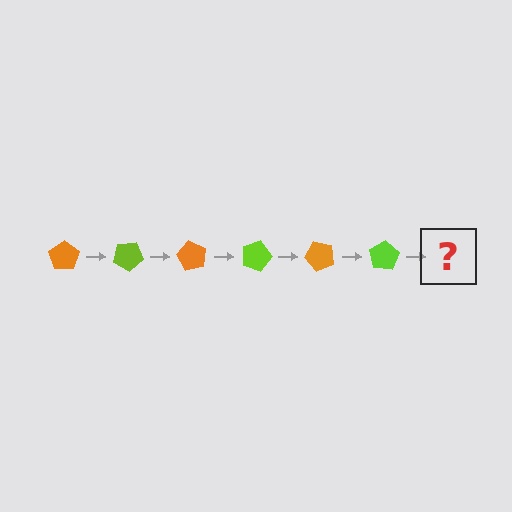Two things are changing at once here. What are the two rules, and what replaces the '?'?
The two rules are that it rotates 30 degrees each step and the color cycles through orange and lime. The '?' should be an orange pentagon, rotated 180 degrees from the start.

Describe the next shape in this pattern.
It should be an orange pentagon, rotated 180 degrees from the start.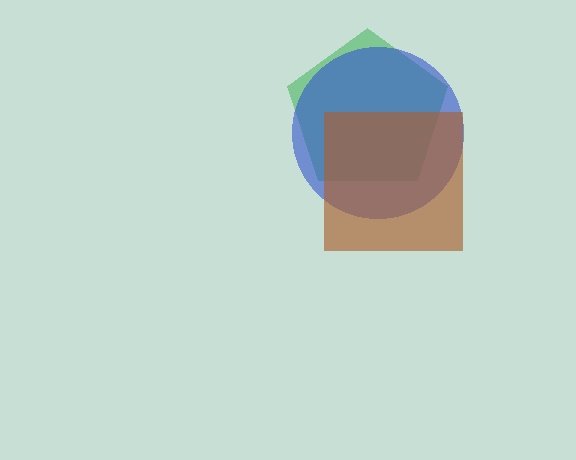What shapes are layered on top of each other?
The layered shapes are: a green pentagon, a blue circle, a brown square.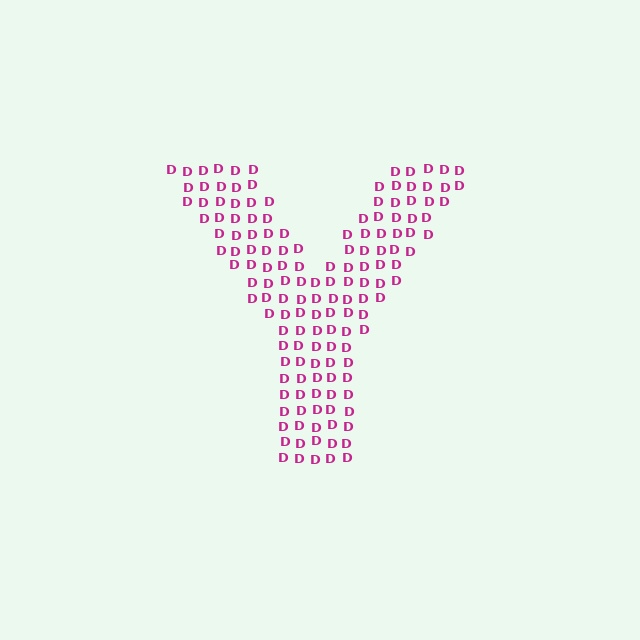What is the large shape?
The large shape is the letter Y.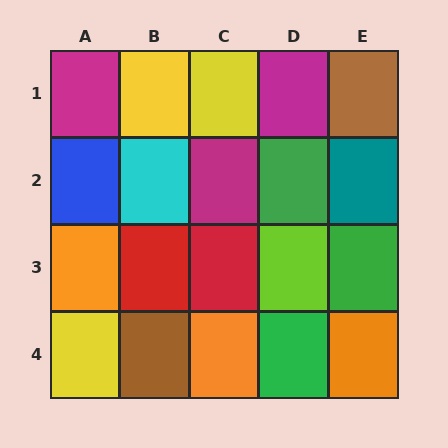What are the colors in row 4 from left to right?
Yellow, brown, orange, green, orange.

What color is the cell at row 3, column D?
Lime.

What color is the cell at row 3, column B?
Red.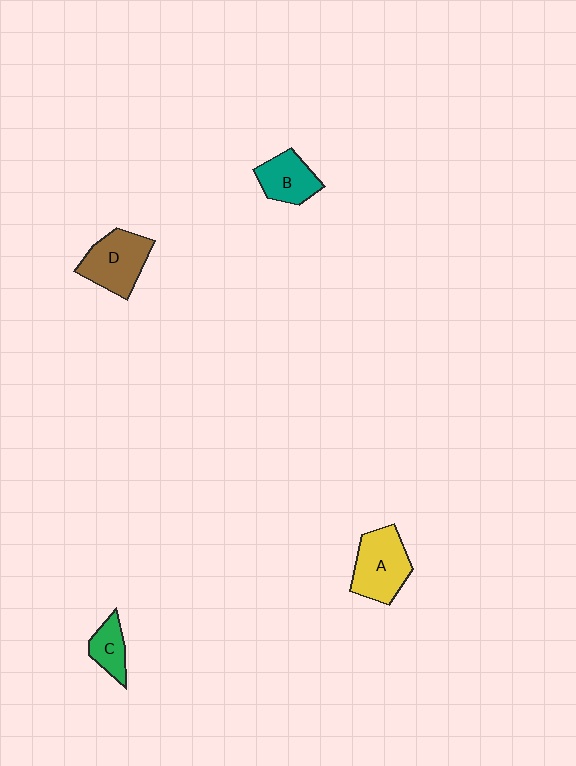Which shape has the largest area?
Shape A (yellow).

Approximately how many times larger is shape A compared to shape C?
Approximately 1.9 times.